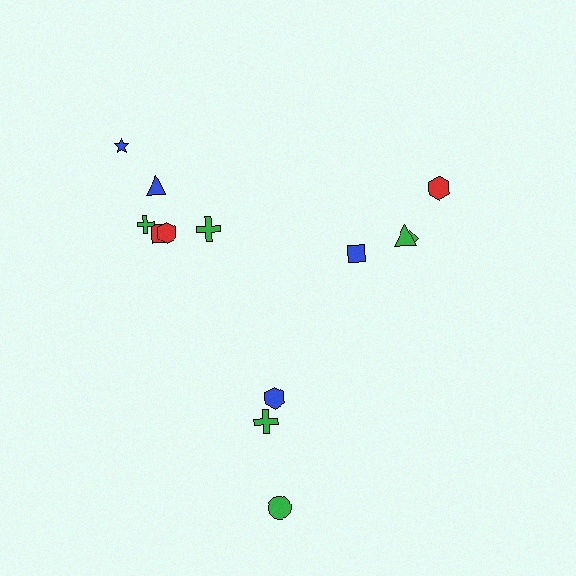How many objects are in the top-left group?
There are 6 objects.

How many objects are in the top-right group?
There are 4 objects.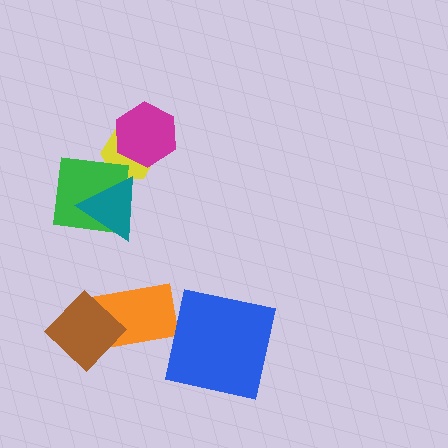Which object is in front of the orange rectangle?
The brown diamond is in front of the orange rectangle.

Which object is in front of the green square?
The teal triangle is in front of the green square.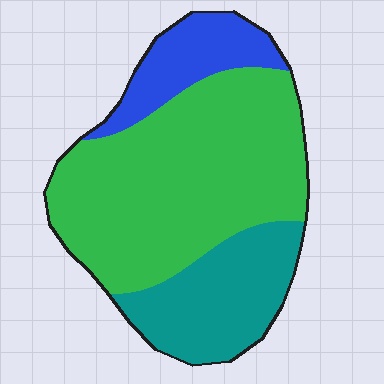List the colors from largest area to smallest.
From largest to smallest: green, teal, blue.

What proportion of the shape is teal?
Teal covers about 25% of the shape.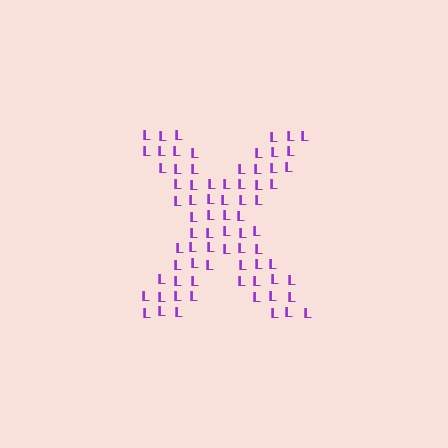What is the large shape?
The large shape is the letter X.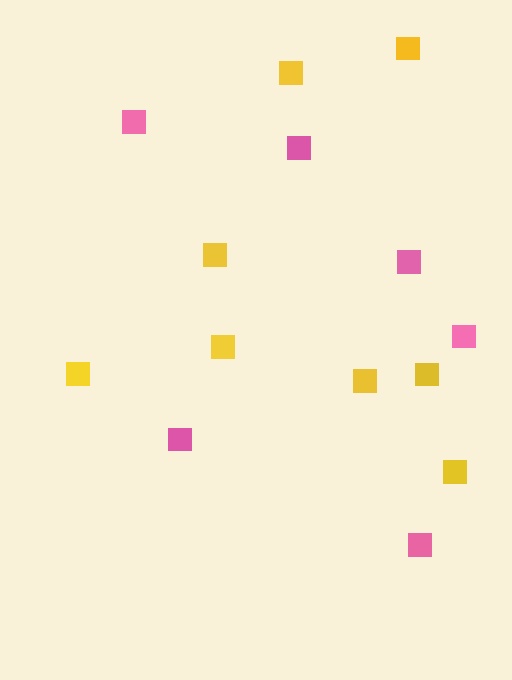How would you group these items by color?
There are 2 groups: one group of yellow squares (8) and one group of pink squares (6).